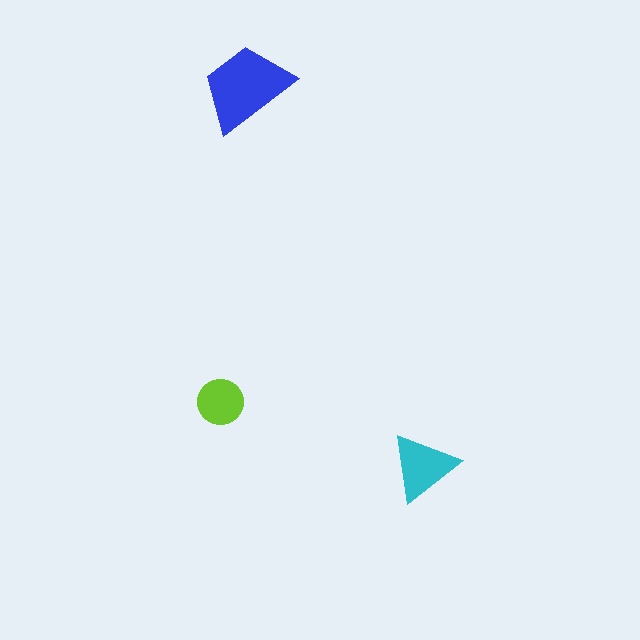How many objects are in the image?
There are 3 objects in the image.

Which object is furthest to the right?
The cyan triangle is rightmost.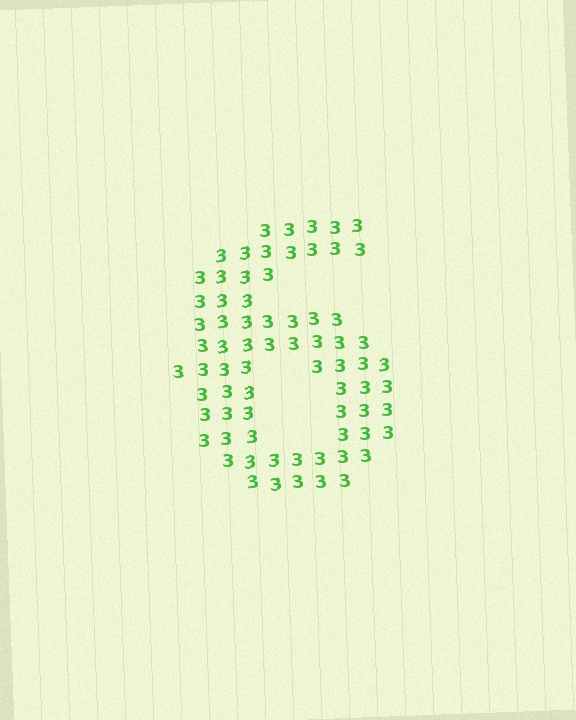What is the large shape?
The large shape is the digit 6.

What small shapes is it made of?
It is made of small digit 3's.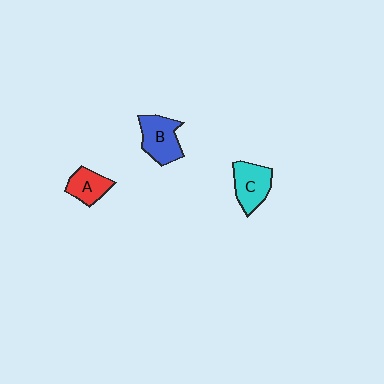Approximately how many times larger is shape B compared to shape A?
Approximately 1.4 times.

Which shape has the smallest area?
Shape A (red).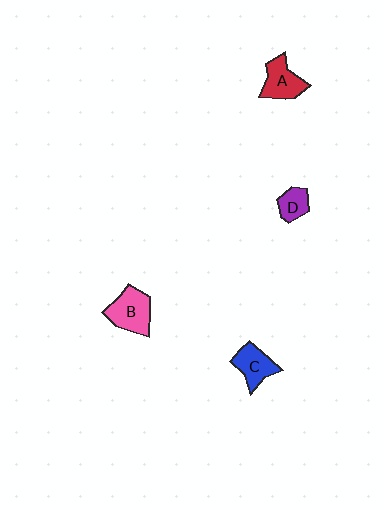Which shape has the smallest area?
Shape D (purple).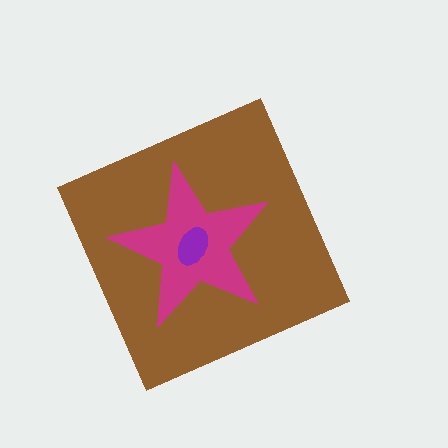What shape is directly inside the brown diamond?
The magenta star.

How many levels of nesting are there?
3.